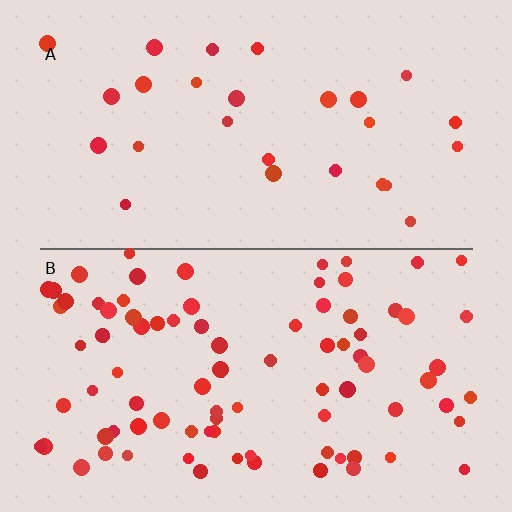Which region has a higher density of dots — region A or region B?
B (the bottom).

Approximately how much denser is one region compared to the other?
Approximately 3.2× — region B over region A.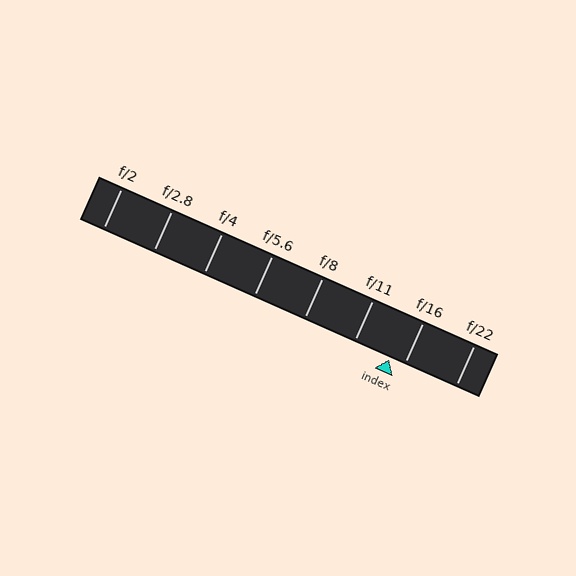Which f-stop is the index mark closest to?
The index mark is closest to f/16.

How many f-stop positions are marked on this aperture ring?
There are 8 f-stop positions marked.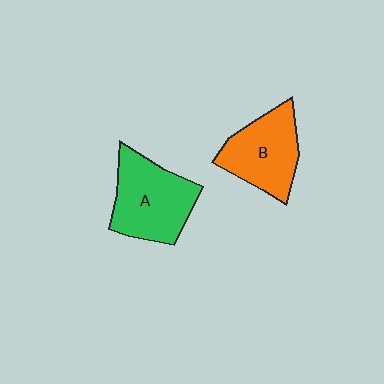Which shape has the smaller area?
Shape B (orange).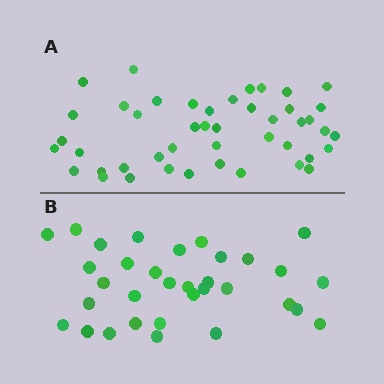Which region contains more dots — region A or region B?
Region A (the top region) has more dots.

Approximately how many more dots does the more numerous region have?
Region A has roughly 12 or so more dots than region B.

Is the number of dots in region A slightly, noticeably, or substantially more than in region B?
Region A has noticeably more, but not dramatically so. The ratio is roughly 1.4 to 1.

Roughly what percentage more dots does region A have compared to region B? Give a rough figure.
About 35% more.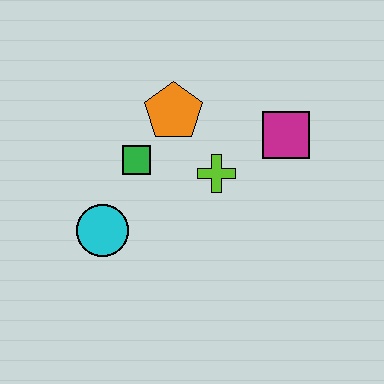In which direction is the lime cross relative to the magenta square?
The lime cross is to the left of the magenta square.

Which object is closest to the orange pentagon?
The green square is closest to the orange pentagon.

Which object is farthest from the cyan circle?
The magenta square is farthest from the cyan circle.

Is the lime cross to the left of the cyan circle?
No